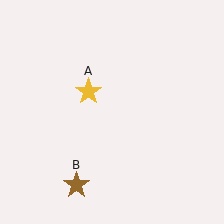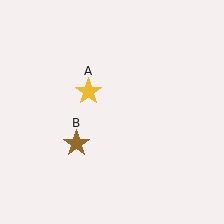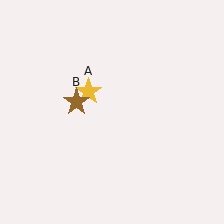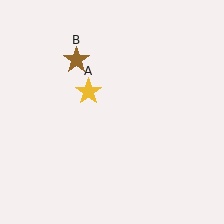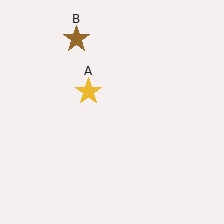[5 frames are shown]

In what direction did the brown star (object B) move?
The brown star (object B) moved up.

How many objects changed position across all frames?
1 object changed position: brown star (object B).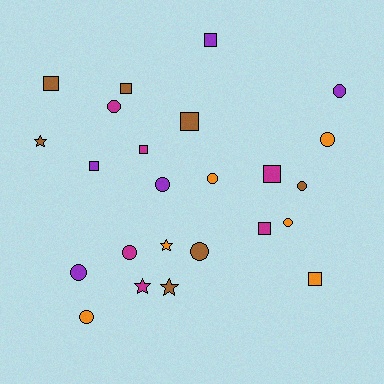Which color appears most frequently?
Brown, with 7 objects.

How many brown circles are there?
There are 2 brown circles.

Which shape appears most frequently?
Circle, with 11 objects.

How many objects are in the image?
There are 24 objects.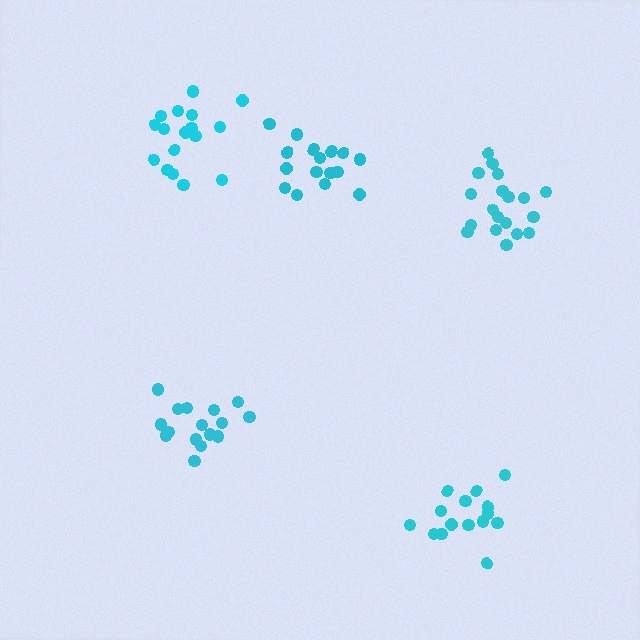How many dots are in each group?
Group 1: 15 dots, Group 2: 16 dots, Group 3: 19 dots, Group 4: 16 dots, Group 5: 17 dots (83 total).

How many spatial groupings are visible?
There are 5 spatial groupings.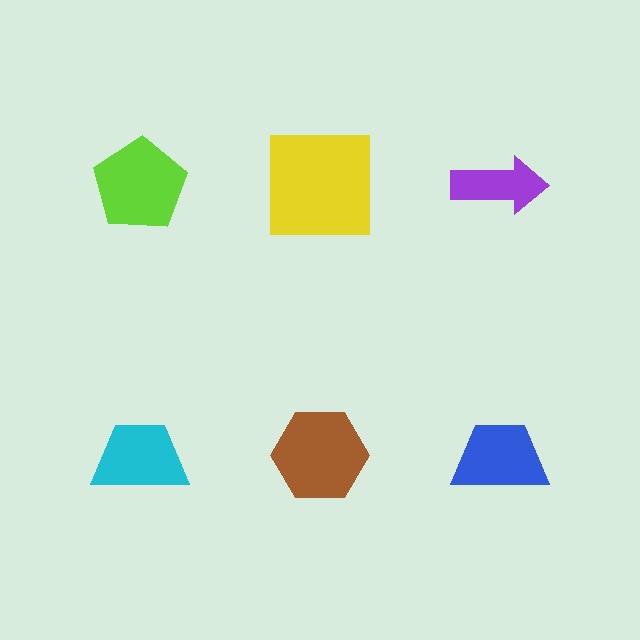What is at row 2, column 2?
A brown hexagon.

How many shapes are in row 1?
3 shapes.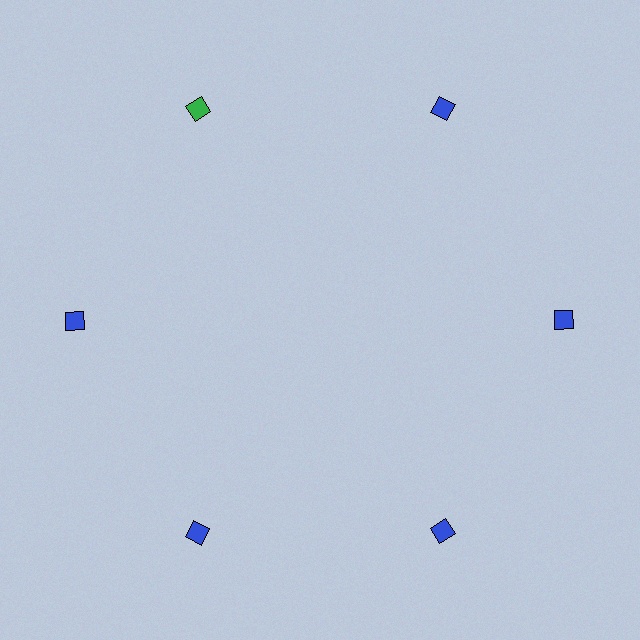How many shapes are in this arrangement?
There are 6 shapes arranged in a ring pattern.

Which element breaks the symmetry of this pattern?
The green diamond at roughly the 11 o'clock position breaks the symmetry. All other shapes are blue diamonds.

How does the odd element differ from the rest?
It has a different color: green instead of blue.